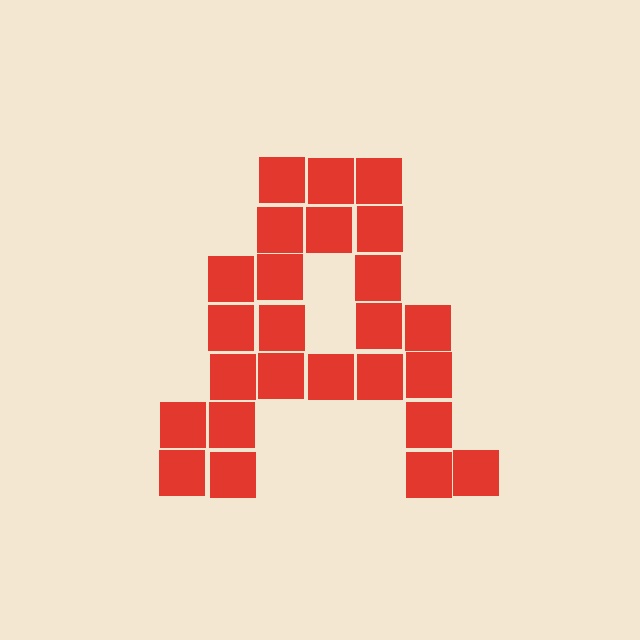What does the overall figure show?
The overall figure shows the letter A.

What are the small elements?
The small elements are squares.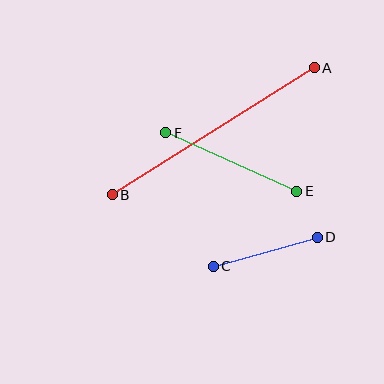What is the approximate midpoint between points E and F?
The midpoint is at approximately (231, 162) pixels.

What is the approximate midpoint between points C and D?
The midpoint is at approximately (265, 252) pixels.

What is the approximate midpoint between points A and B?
The midpoint is at approximately (213, 131) pixels.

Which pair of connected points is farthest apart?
Points A and B are farthest apart.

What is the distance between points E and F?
The distance is approximately 144 pixels.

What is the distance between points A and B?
The distance is approximately 239 pixels.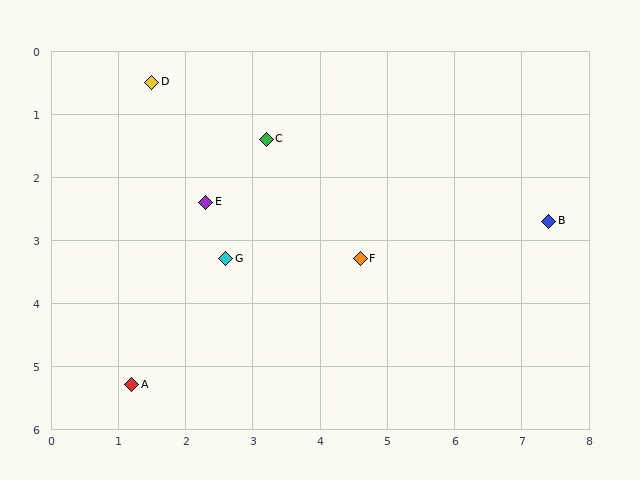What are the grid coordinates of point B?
Point B is at approximately (7.4, 2.7).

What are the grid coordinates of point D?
Point D is at approximately (1.5, 0.5).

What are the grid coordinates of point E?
Point E is at approximately (2.3, 2.4).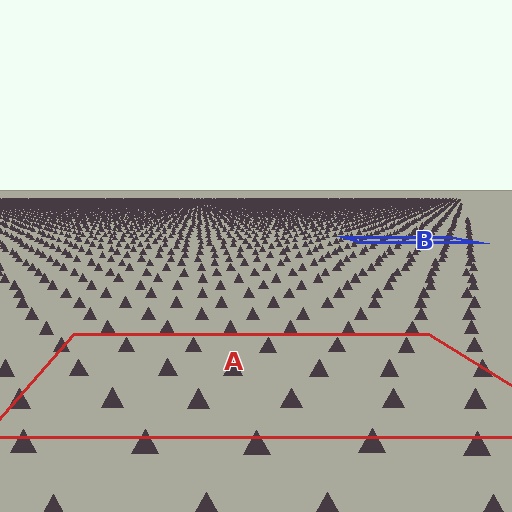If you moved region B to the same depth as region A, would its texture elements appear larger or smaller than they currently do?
They would appear larger. At a closer depth, the same texture elements are projected at a bigger on-screen size.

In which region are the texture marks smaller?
The texture marks are smaller in region B, because it is farther away.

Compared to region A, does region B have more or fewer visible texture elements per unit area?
Region B has more texture elements per unit area — they are packed more densely because it is farther away.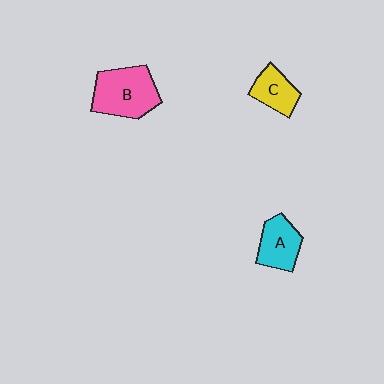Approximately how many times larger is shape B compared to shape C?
Approximately 1.8 times.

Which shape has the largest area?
Shape B (pink).